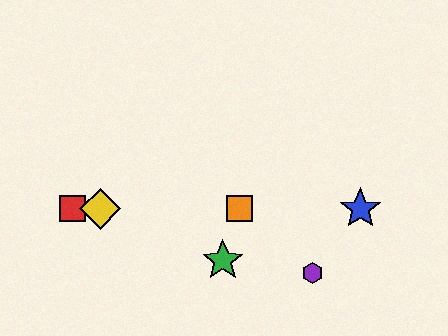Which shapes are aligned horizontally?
The red square, the blue star, the yellow diamond, the orange square are aligned horizontally.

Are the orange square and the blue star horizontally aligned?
Yes, both are at y≈209.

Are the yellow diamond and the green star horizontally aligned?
No, the yellow diamond is at y≈209 and the green star is at y≈260.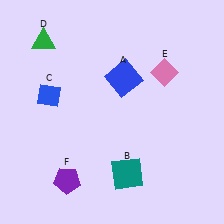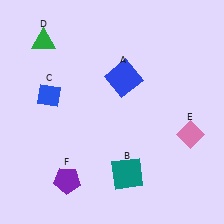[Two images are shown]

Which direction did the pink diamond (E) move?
The pink diamond (E) moved down.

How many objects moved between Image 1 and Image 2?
1 object moved between the two images.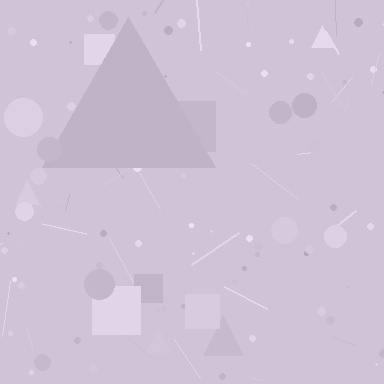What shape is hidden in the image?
A triangle is hidden in the image.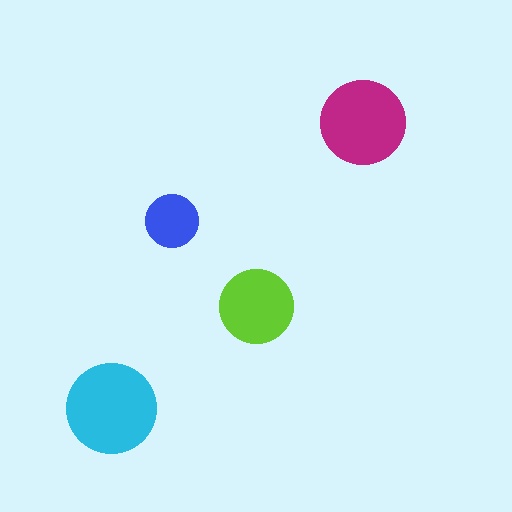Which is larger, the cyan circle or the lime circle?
The cyan one.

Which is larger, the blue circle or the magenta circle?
The magenta one.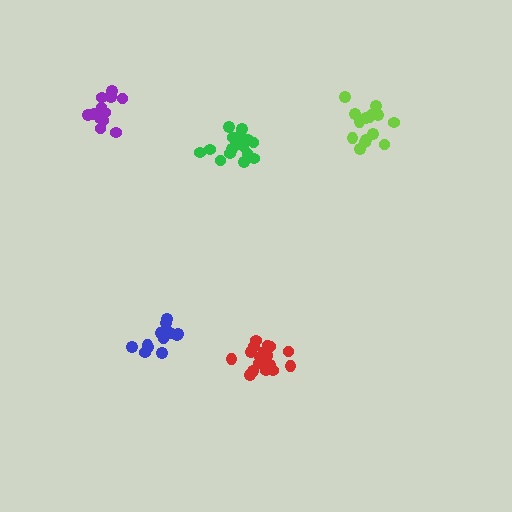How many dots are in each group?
Group 1: 17 dots, Group 2: 17 dots, Group 3: 12 dots, Group 4: 13 dots, Group 5: 15 dots (74 total).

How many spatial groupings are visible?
There are 5 spatial groupings.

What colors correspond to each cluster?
The clusters are colored: red, green, blue, purple, lime.